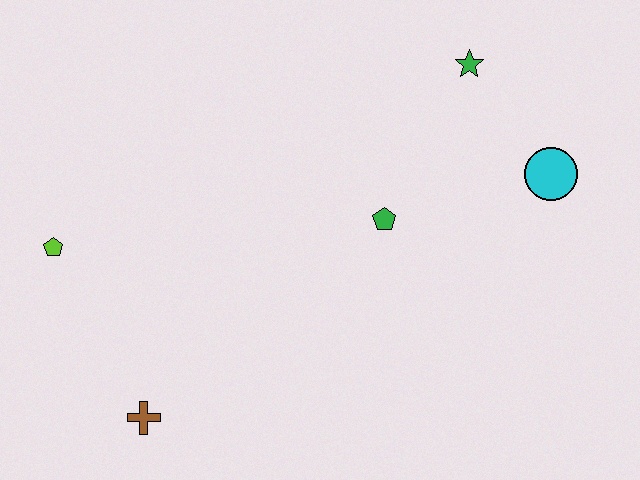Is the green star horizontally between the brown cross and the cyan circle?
Yes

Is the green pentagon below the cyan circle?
Yes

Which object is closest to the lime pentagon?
The brown cross is closest to the lime pentagon.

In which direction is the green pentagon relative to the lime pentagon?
The green pentagon is to the right of the lime pentagon.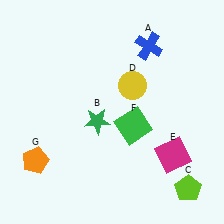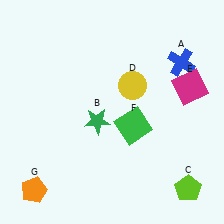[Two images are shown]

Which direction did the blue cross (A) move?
The blue cross (A) moved right.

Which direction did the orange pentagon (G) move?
The orange pentagon (G) moved down.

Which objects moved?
The objects that moved are: the blue cross (A), the magenta square (E), the orange pentagon (G).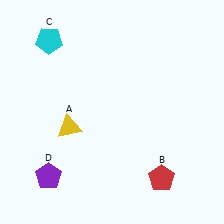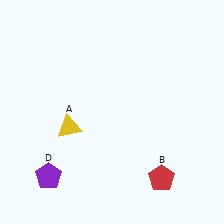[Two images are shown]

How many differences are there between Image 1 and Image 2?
There is 1 difference between the two images.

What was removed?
The cyan pentagon (C) was removed in Image 2.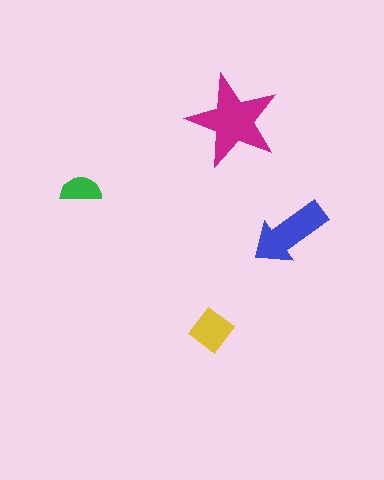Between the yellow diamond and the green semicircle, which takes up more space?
The yellow diamond.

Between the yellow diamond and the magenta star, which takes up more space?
The magenta star.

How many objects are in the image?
There are 4 objects in the image.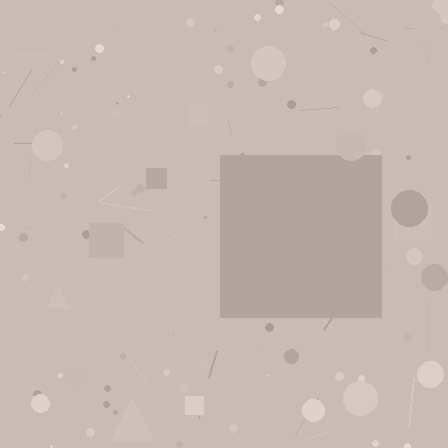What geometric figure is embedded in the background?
A square is embedded in the background.